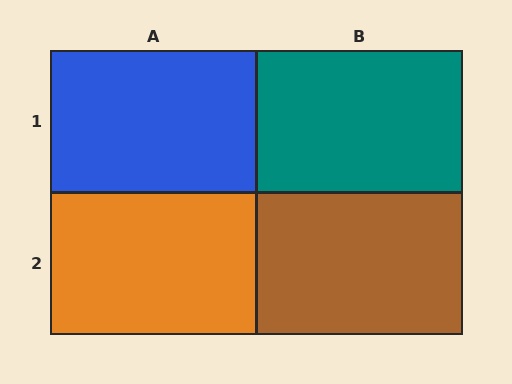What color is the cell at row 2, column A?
Orange.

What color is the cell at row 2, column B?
Brown.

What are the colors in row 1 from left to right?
Blue, teal.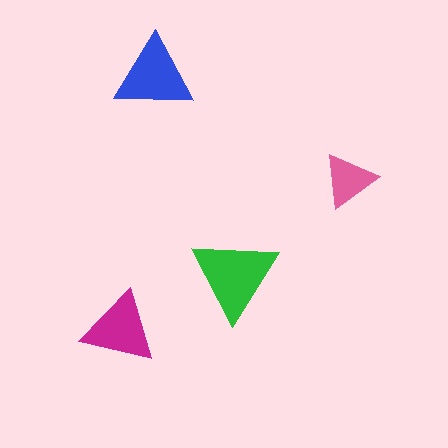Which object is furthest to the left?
The magenta triangle is leftmost.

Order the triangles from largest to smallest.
the green one, the blue one, the magenta one, the pink one.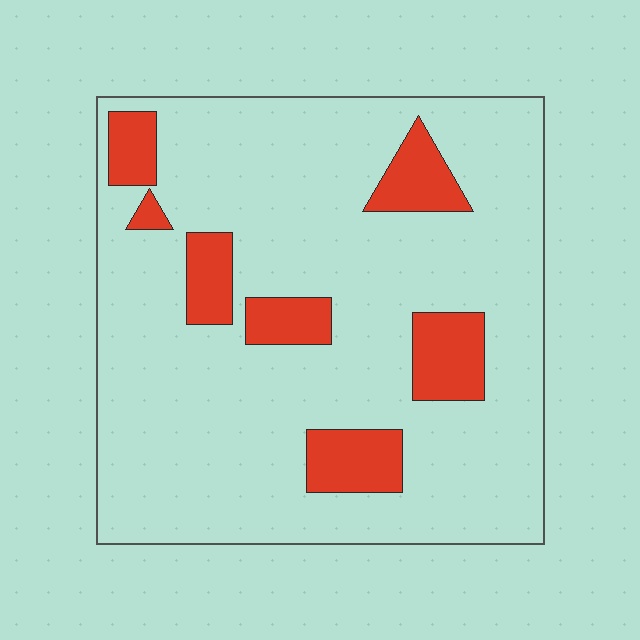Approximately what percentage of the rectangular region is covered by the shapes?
Approximately 15%.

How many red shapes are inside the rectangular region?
7.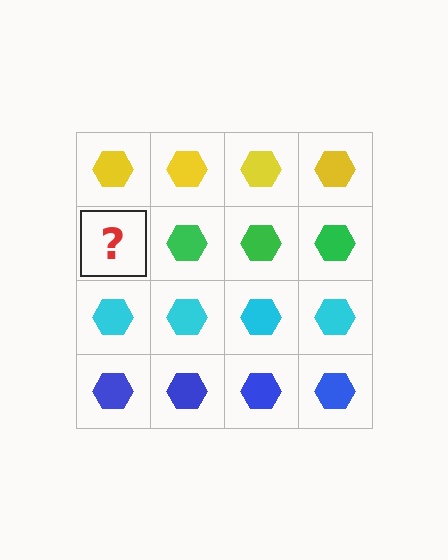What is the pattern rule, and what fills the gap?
The rule is that each row has a consistent color. The gap should be filled with a green hexagon.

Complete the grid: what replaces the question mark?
The question mark should be replaced with a green hexagon.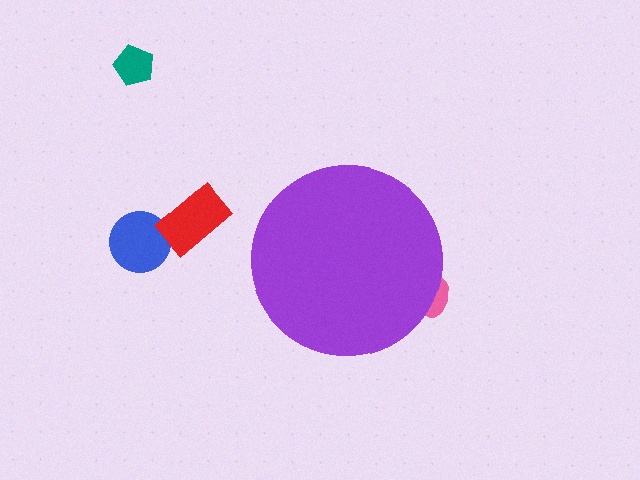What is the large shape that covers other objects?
A purple circle.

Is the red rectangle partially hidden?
No, the red rectangle is fully visible.